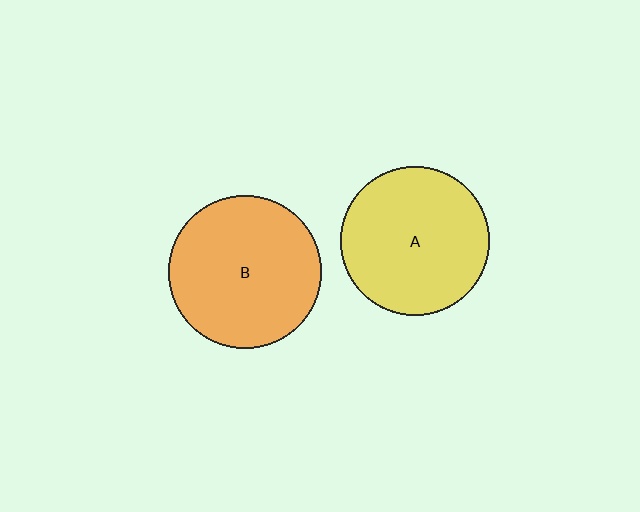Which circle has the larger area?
Circle B (orange).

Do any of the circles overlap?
No, none of the circles overlap.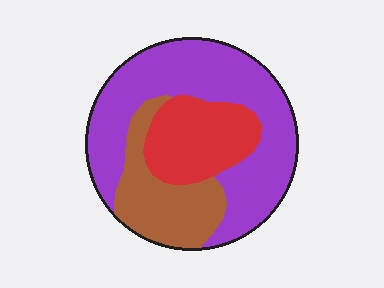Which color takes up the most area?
Purple, at roughly 55%.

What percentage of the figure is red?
Red takes up about one fifth (1/5) of the figure.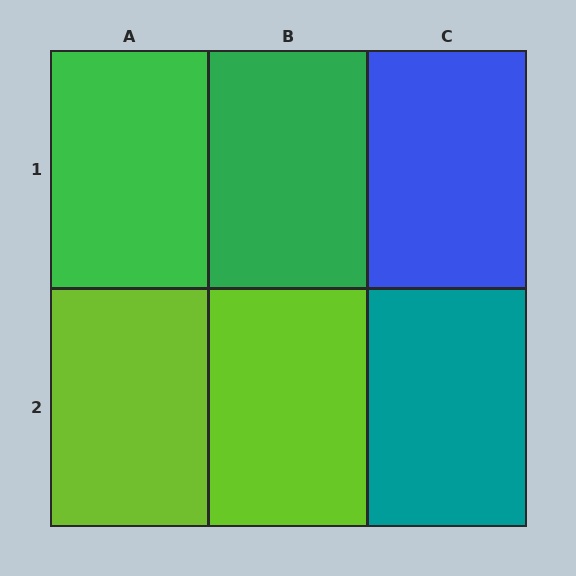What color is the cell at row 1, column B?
Green.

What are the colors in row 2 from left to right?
Lime, lime, teal.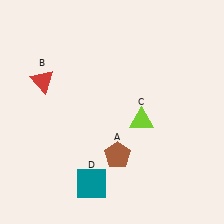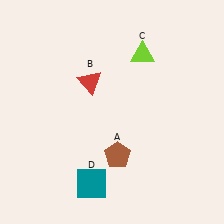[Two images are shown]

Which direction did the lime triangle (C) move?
The lime triangle (C) moved up.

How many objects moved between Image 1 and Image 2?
2 objects moved between the two images.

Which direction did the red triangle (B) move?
The red triangle (B) moved right.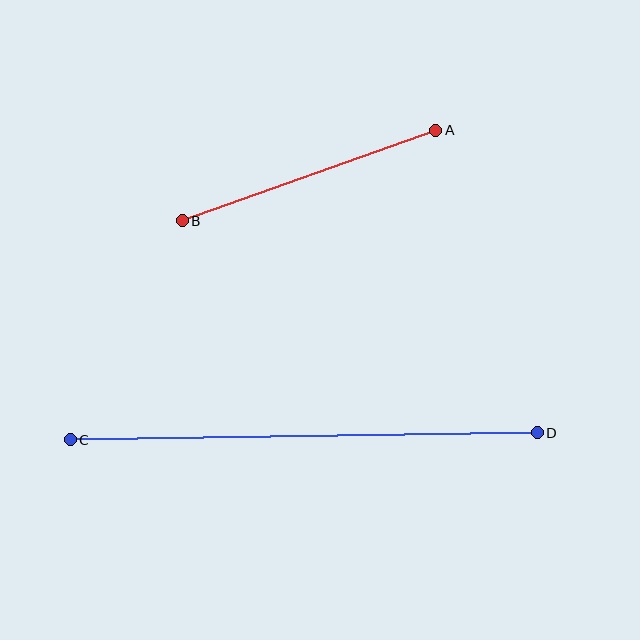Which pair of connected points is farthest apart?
Points C and D are farthest apart.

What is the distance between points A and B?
The distance is approximately 269 pixels.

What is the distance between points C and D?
The distance is approximately 467 pixels.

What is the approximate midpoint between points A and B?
The midpoint is at approximately (309, 176) pixels.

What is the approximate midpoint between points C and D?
The midpoint is at approximately (304, 436) pixels.